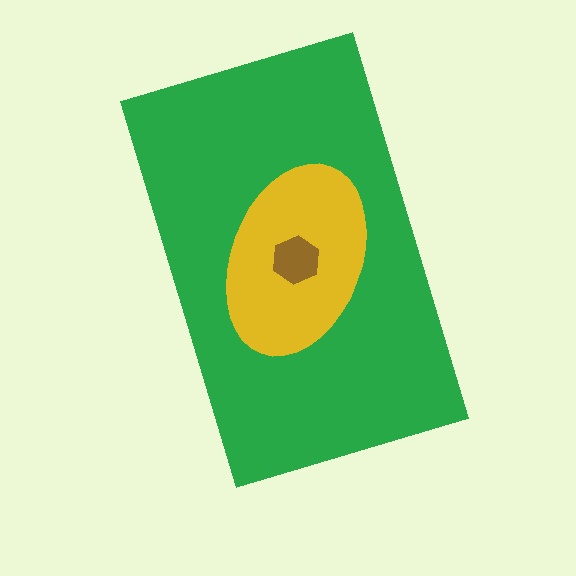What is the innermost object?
The brown hexagon.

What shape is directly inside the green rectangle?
The yellow ellipse.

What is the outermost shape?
The green rectangle.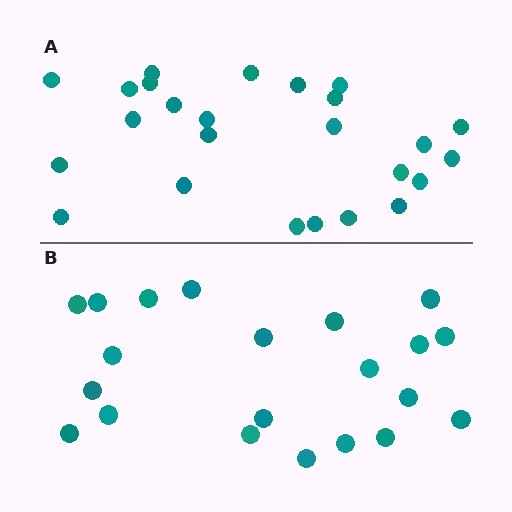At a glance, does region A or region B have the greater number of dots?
Region A (the top region) has more dots.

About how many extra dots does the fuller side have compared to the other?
Region A has about 4 more dots than region B.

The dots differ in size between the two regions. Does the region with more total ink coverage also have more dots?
No. Region B has more total ink coverage because its dots are larger, but region A actually contains more individual dots. Total area can be misleading — the number of items is what matters here.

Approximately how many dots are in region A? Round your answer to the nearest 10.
About 20 dots. (The exact count is 25, which rounds to 20.)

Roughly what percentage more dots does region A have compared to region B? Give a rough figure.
About 20% more.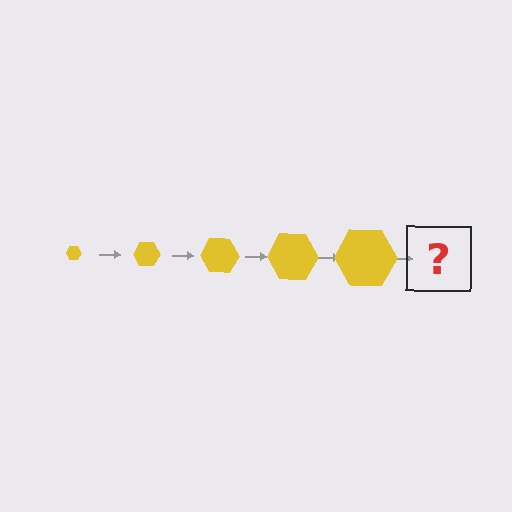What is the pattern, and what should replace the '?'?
The pattern is that the hexagon gets progressively larger each step. The '?' should be a yellow hexagon, larger than the previous one.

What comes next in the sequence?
The next element should be a yellow hexagon, larger than the previous one.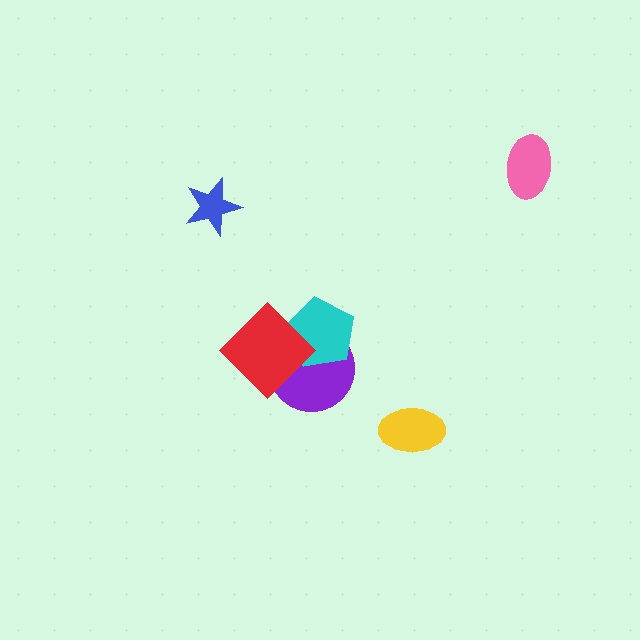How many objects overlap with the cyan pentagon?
2 objects overlap with the cyan pentagon.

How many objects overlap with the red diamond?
2 objects overlap with the red diamond.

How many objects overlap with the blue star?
0 objects overlap with the blue star.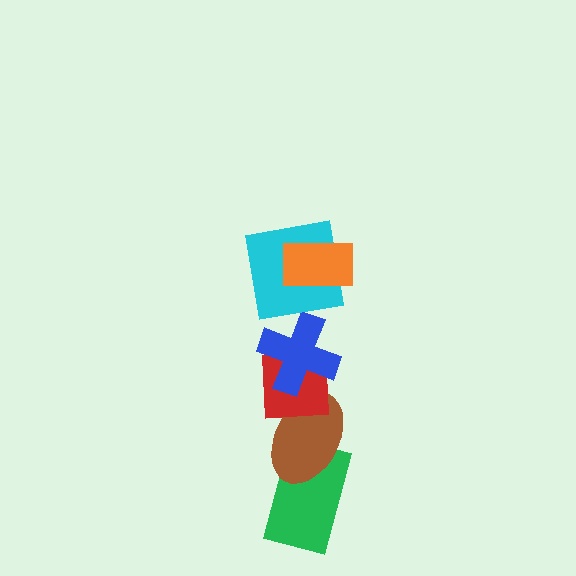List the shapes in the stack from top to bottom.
From top to bottom: the orange rectangle, the cyan square, the blue cross, the red square, the brown ellipse, the green rectangle.